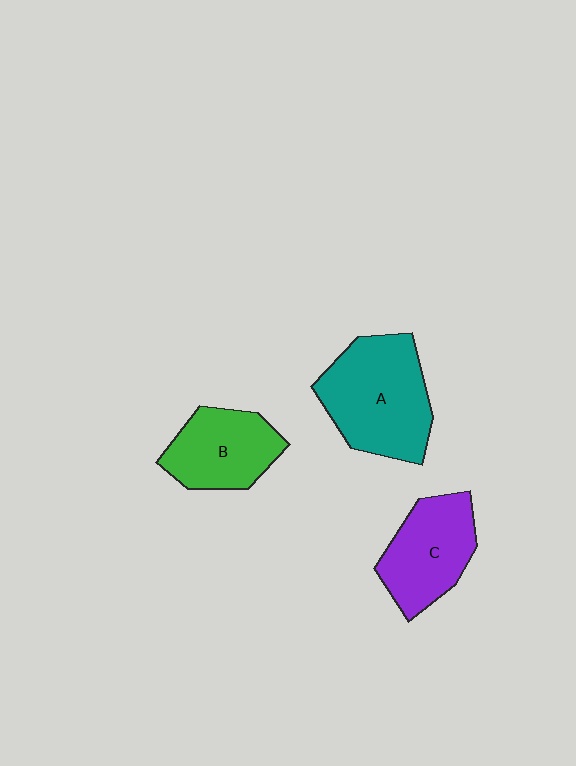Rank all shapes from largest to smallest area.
From largest to smallest: A (teal), C (purple), B (green).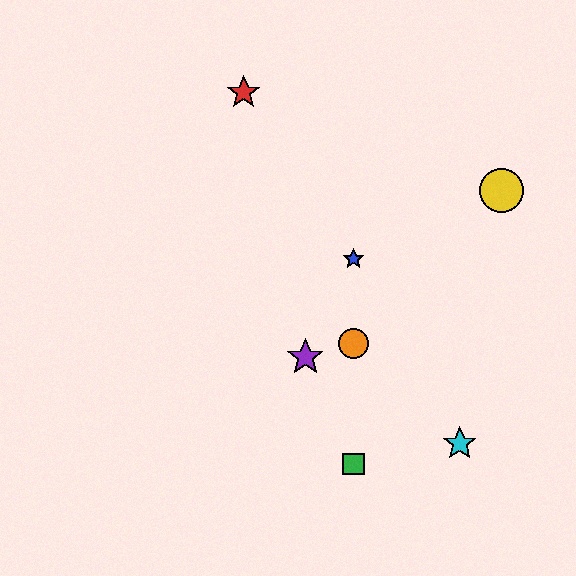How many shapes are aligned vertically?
3 shapes (the blue star, the green square, the orange circle) are aligned vertically.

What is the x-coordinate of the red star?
The red star is at x≈244.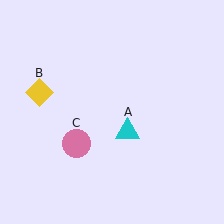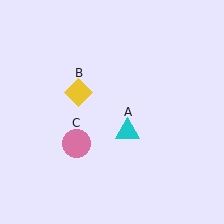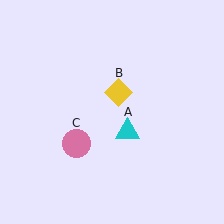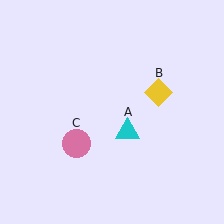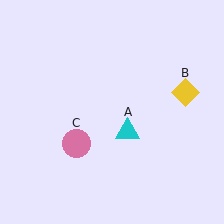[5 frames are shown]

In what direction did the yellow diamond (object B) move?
The yellow diamond (object B) moved right.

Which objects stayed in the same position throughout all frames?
Cyan triangle (object A) and pink circle (object C) remained stationary.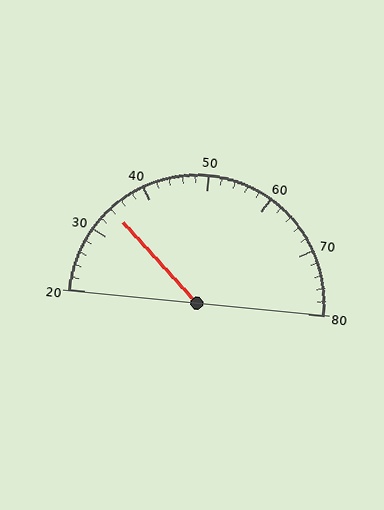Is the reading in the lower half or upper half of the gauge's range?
The reading is in the lower half of the range (20 to 80).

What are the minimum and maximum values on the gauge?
The gauge ranges from 20 to 80.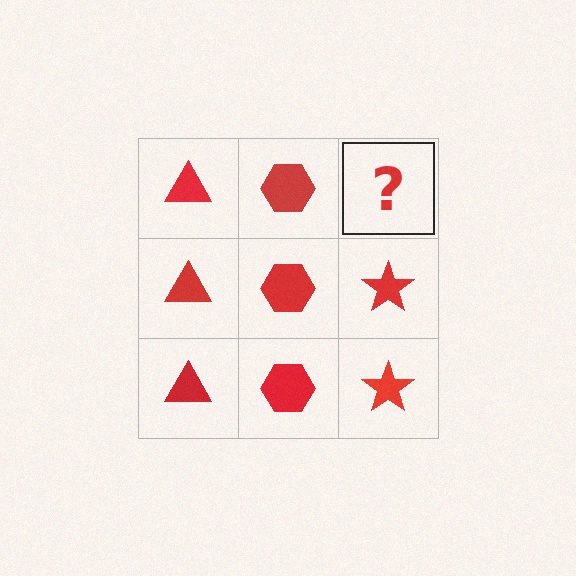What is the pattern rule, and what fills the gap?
The rule is that each column has a consistent shape. The gap should be filled with a red star.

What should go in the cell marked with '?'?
The missing cell should contain a red star.